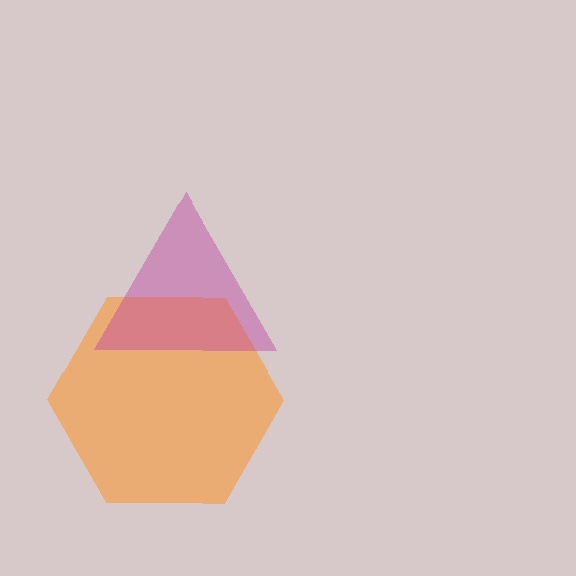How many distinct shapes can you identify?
There are 2 distinct shapes: an orange hexagon, a magenta triangle.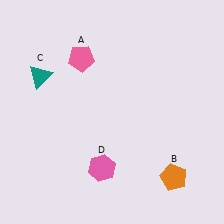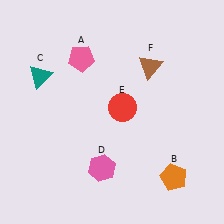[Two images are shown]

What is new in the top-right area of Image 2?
A red circle (E) was added in the top-right area of Image 2.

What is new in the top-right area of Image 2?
A brown triangle (F) was added in the top-right area of Image 2.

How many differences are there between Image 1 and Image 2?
There are 2 differences between the two images.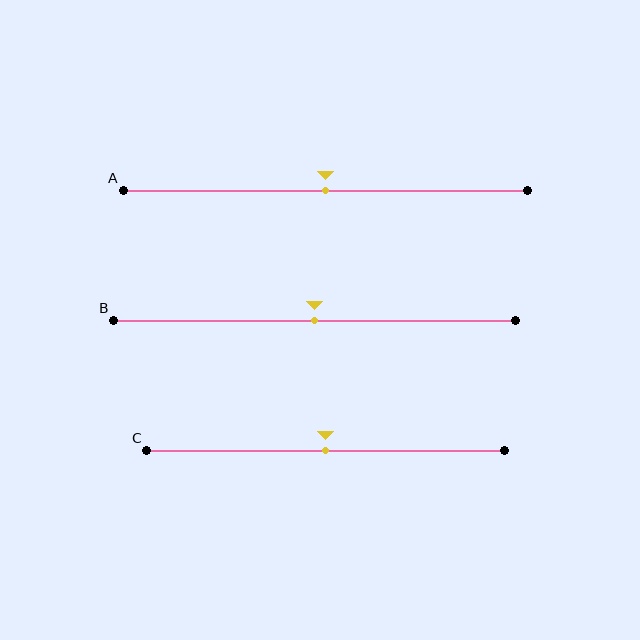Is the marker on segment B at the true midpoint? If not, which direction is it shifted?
Yes, the marker on segment B is at the true midpoint.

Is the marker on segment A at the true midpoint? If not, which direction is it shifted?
Yes, the marker on segment A is at the true midpoint.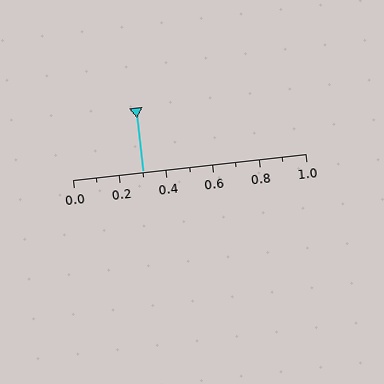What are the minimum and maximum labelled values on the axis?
The axis runs from 0.0 to 1.0.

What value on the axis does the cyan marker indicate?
The marker indicates approximately 0.3.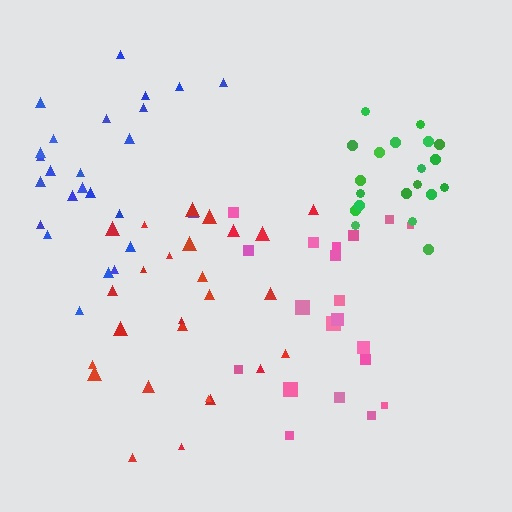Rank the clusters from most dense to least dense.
green, red, pink, blue.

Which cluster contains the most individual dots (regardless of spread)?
Blue (27).